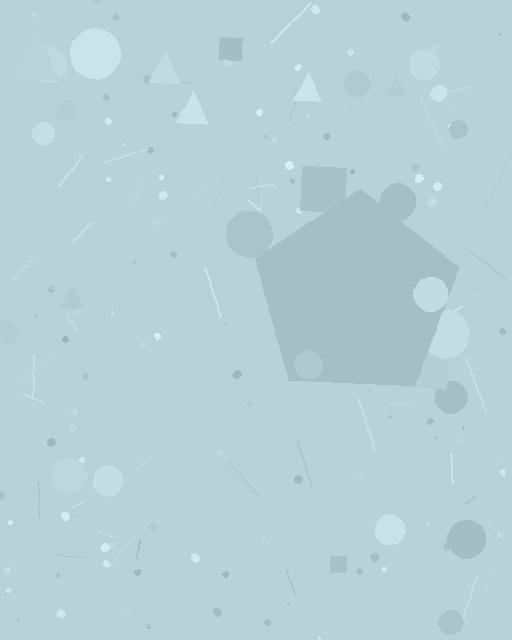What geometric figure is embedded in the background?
A pentagon is embedded in the background.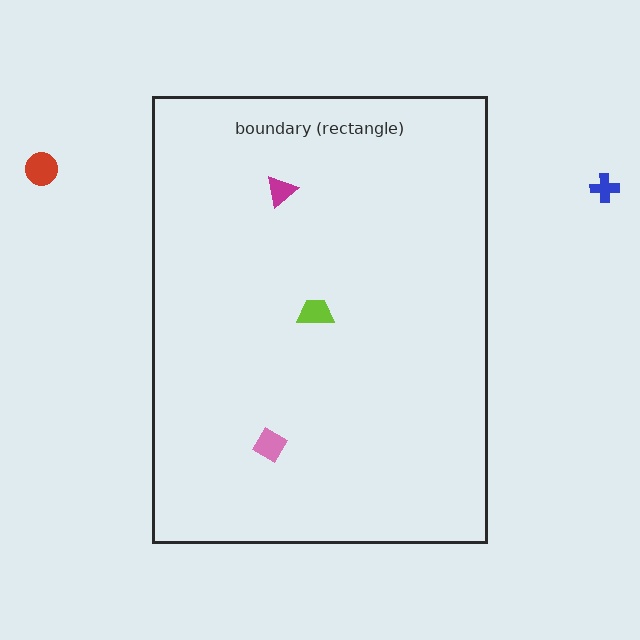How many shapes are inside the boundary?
3 inside, 2 outside.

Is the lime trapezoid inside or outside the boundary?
Inside.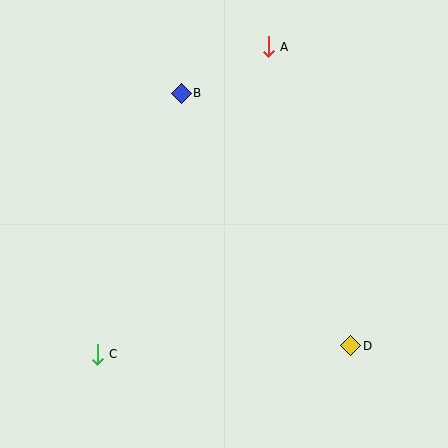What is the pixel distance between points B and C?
The distance between B and C is 274 pixels.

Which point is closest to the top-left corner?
Point B is closest to the top-left corner.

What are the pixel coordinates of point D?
Point D is at (351, 346).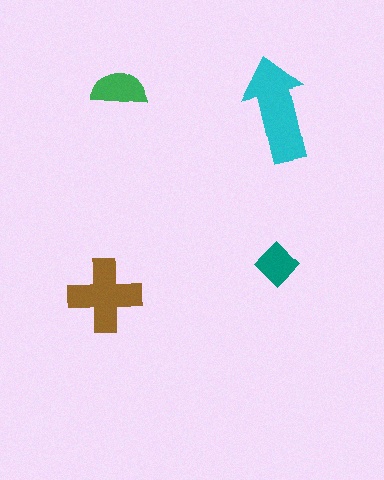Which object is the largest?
The cyan arrow.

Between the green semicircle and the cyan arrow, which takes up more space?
The cyan arrow.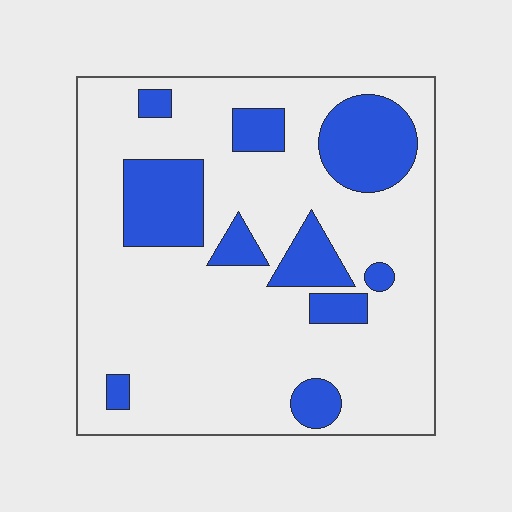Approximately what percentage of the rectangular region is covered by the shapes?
Approximately 20%.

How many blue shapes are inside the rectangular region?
10.